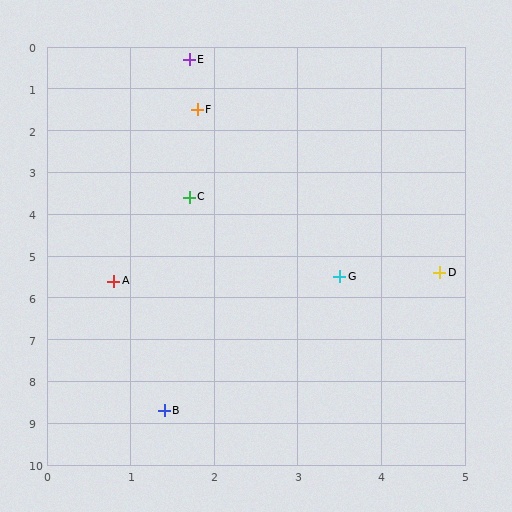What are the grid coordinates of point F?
Point F is at approximately (1.8, 1.5).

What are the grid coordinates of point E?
Point E is at approximately (1.7, 0.3).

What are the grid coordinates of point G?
Point G is at approximately (3.5, 5.5).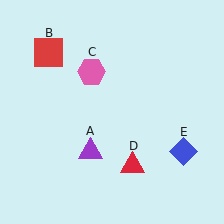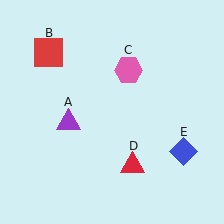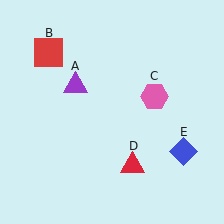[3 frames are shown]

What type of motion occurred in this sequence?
The purple triangle (object A), pink hexagon (object C) rotated clockwise around the center of the scene.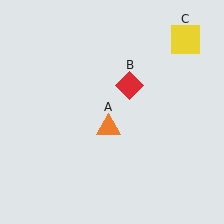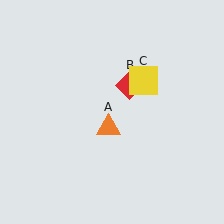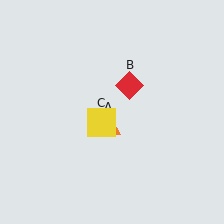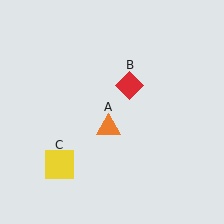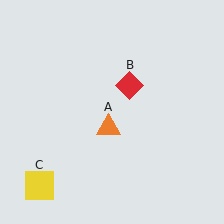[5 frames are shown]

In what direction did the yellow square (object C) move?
The yellow square (object C) moved down and to the left.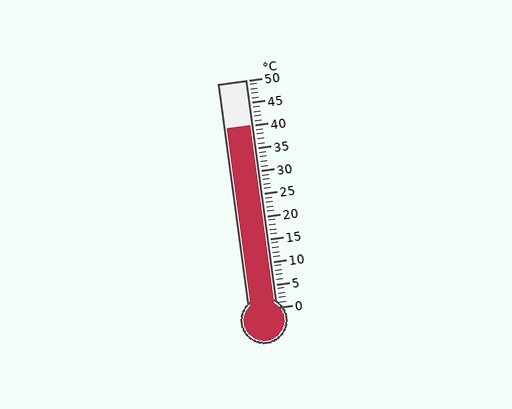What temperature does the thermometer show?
The thermometer shows approximately 40°C.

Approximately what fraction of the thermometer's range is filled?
The thermometer is filled to approximately 80% of its range.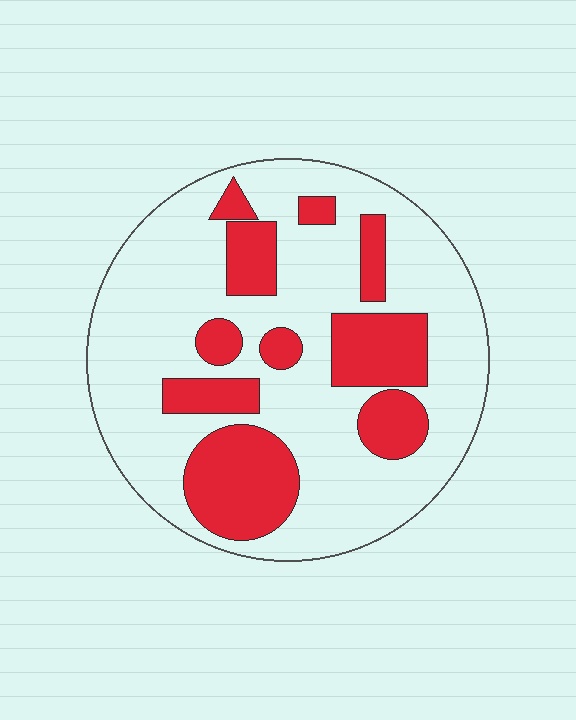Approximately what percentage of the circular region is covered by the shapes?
Approximately 30%.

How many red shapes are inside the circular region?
10.